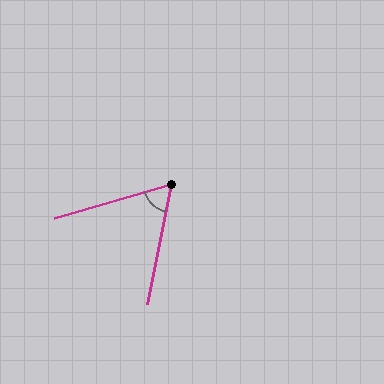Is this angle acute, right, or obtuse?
It is acute.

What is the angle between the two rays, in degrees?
Approximately 63 degrees.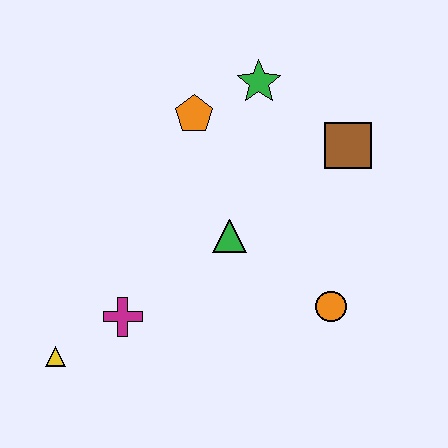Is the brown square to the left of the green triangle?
No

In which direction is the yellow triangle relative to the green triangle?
The yellow triangle is to the left of the green triangle.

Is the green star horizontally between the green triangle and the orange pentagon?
No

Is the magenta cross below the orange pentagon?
Yes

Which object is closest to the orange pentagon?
The green star is closest to the orange pentagon.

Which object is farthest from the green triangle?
The yellow triangle is farthest from the green triangle.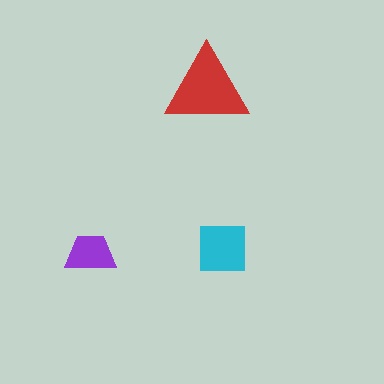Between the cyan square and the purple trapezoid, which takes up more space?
The cyan square.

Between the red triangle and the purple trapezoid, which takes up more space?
The red triangle.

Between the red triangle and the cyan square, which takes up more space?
The red triangle.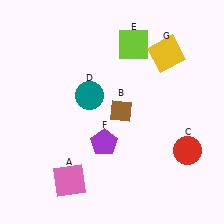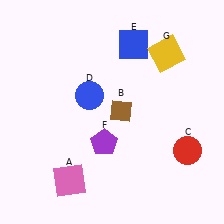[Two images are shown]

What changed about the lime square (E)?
In Image 1, E is lime. In Image 2, it changed to blue.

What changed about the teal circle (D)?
In Image 1, D is teal. In Image 2, it changed to blue.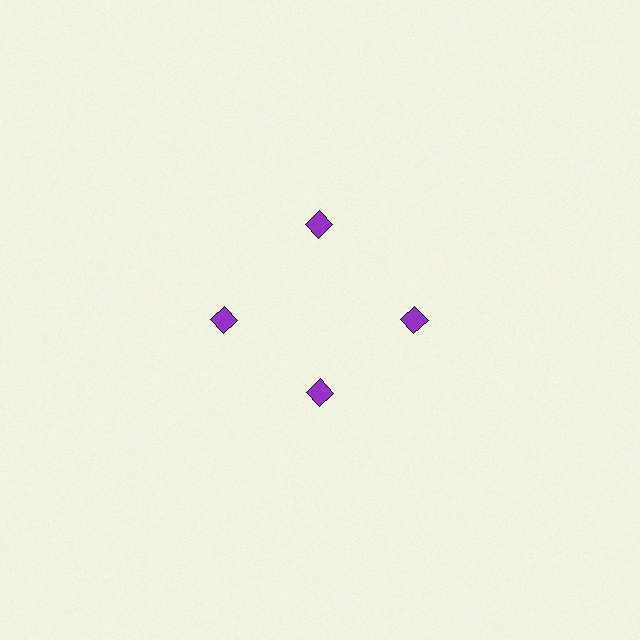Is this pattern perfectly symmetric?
No. The 4 purple squares are arranged in a ring, but one element near the 6 o'clock position is pulled inward toward the center, breaking the 4-fold rotational symmetry.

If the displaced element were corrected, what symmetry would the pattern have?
It would have 4-fold rotational symmetry — the pattern would map onto itself every 90 degrees.